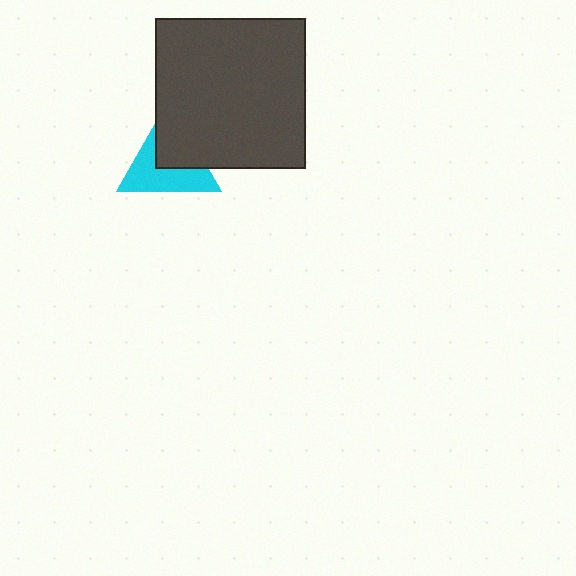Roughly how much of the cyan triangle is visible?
About half of it is visible (roughly 55%).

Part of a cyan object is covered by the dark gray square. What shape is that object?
It is a triangle.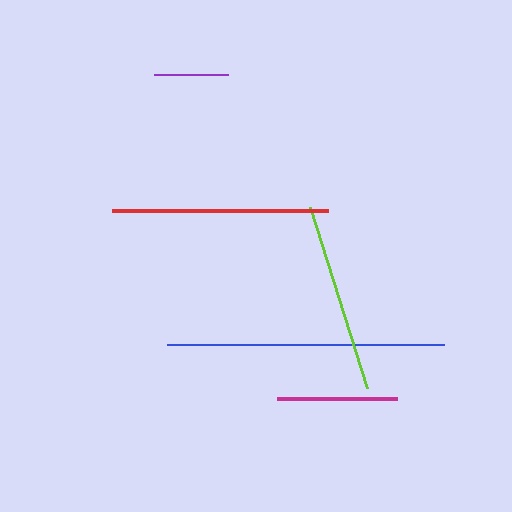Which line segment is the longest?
The blue line is the longest at approximately 277 pixels.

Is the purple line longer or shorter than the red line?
The red line is longer than the purple line.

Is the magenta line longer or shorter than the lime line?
The lime line is longer than the magenta line.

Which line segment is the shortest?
The purple line is the shortest at approximately 73 pixels.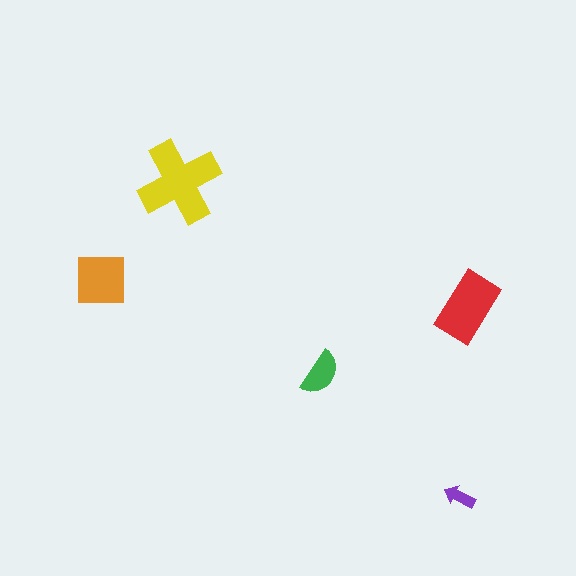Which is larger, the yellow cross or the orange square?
The yellow cross.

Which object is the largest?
The yellow cross.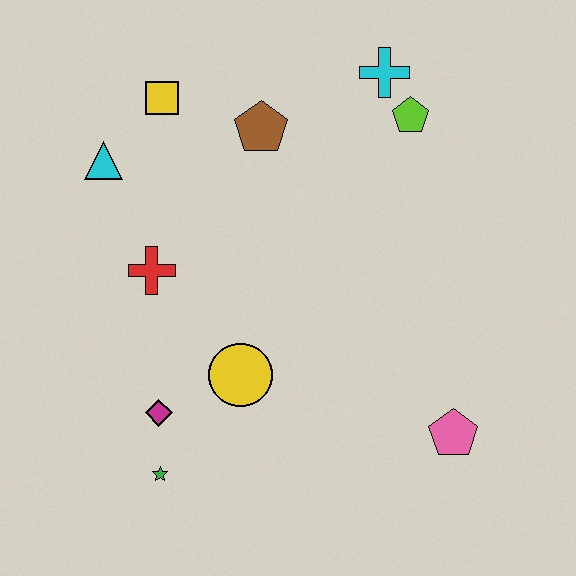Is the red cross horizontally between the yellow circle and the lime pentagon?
No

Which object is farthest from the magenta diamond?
The cyan cross is farthest from the magenta diamond.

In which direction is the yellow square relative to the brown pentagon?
The yellow square is to the left of the brown pentagon.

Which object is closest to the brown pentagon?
The yellow square is closest to the brown pentagon.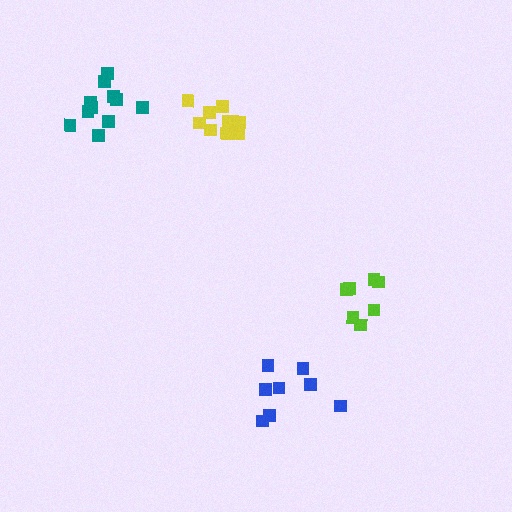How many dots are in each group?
Group 1: 8 dots, Group 2: 7 dots, Group 3: 11 dots, Group 4: 13 dots (39 total).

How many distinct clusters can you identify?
There are 4 distinct clusters.